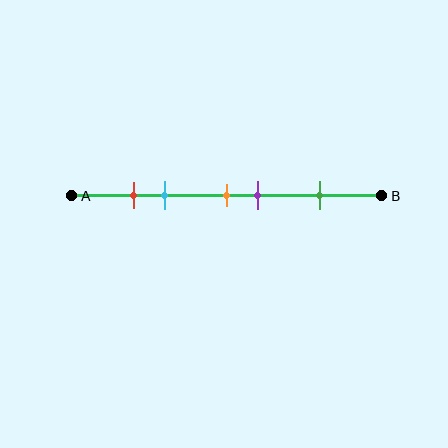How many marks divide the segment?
There are 5 marks dividing the segment.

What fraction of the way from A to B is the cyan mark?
The cyan mark is approximately 30% (0.3) of the way from A to B.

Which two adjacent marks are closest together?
The red and cyan marks are the closest adjacent pair.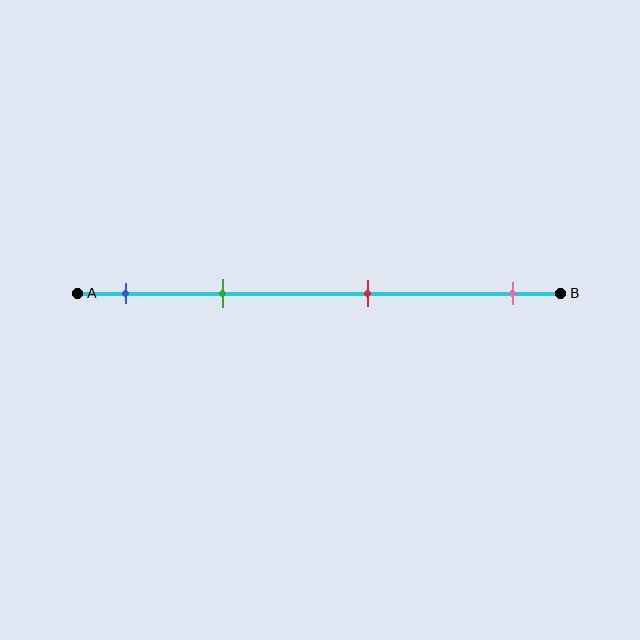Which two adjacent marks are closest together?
The blue and green marks are the closest adjacent pair.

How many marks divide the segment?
There are 4 marks dividing the segment.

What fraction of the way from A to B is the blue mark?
The blue mark is approximately 10% (0.1) of the way from A to B.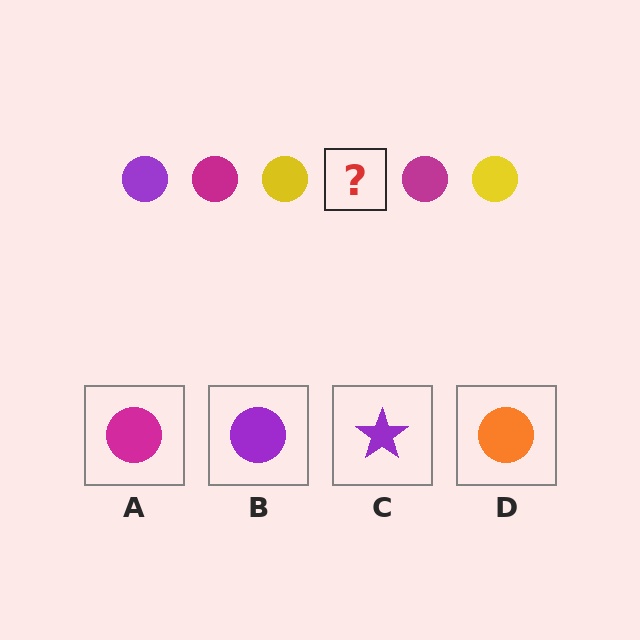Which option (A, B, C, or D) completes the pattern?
B.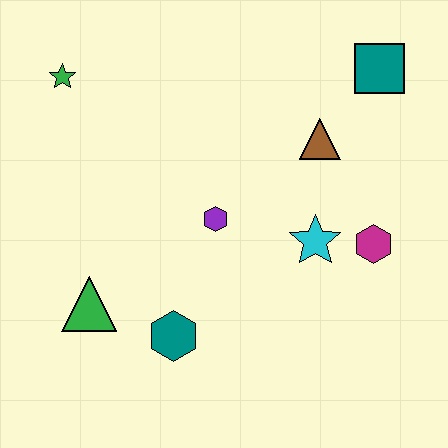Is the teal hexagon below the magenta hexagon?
Yes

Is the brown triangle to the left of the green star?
No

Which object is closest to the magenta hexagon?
The cyan star is closest to the magenta hexagon.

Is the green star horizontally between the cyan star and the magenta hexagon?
No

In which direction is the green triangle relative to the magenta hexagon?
The green triangle is to the left of the magenta hexagon.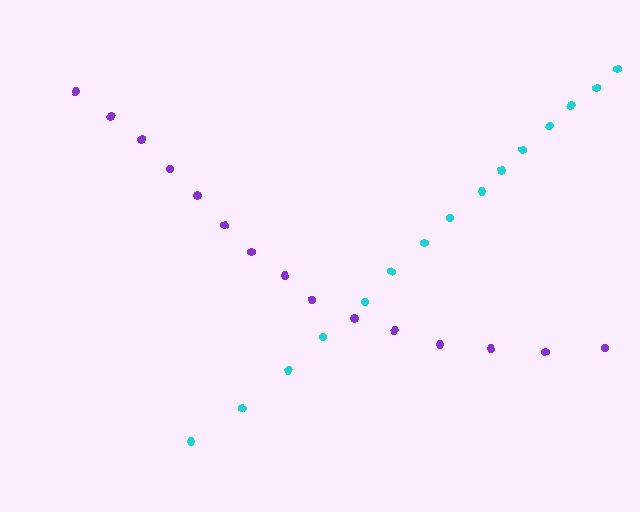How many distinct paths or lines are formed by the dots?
There are 2 distinct paths.